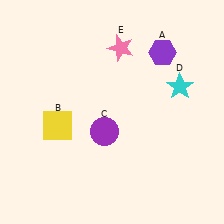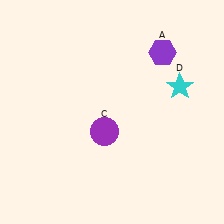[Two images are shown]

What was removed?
The pink star (E), the yellow square (B) were removed in Image 2.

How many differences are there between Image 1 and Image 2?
There are 2 differences between the two images.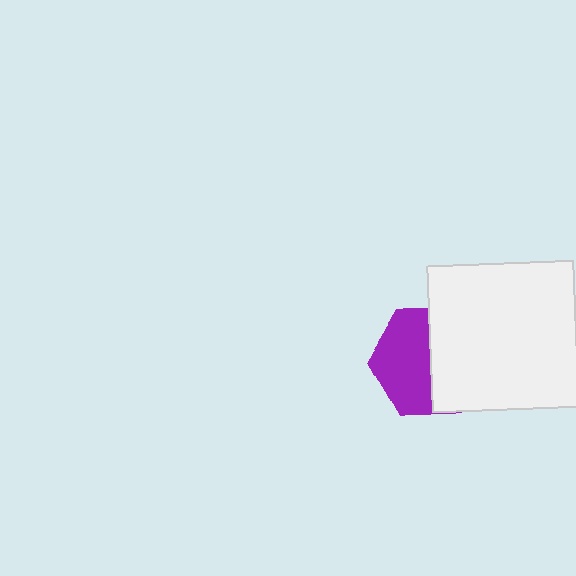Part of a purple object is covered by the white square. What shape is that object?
It is a hexagon.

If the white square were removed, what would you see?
You would see the complete purple hexagon.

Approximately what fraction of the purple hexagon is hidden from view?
Roughly 48% of the purple hexagon is hidden behind the white square.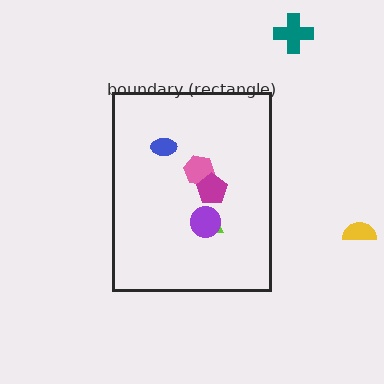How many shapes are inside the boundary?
5 inside, 2 outside.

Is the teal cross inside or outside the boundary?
Outside.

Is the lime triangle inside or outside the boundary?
Inside.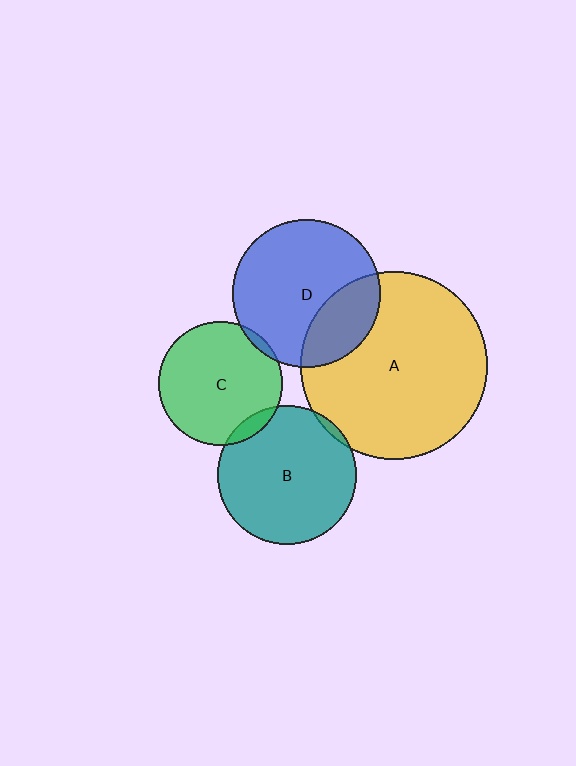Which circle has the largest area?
Circle A (yellow).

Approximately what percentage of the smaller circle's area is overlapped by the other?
Approximately 25%.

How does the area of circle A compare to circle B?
Approximately 1.8 times.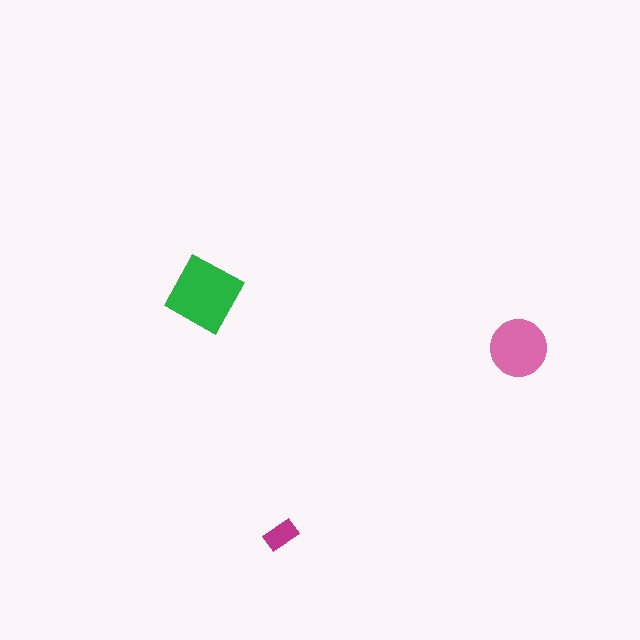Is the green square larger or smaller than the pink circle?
Larger.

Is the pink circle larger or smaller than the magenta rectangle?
Larger.